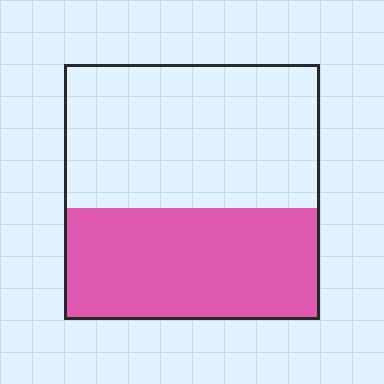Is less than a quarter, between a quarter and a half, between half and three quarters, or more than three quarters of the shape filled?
Between a quarter and a half.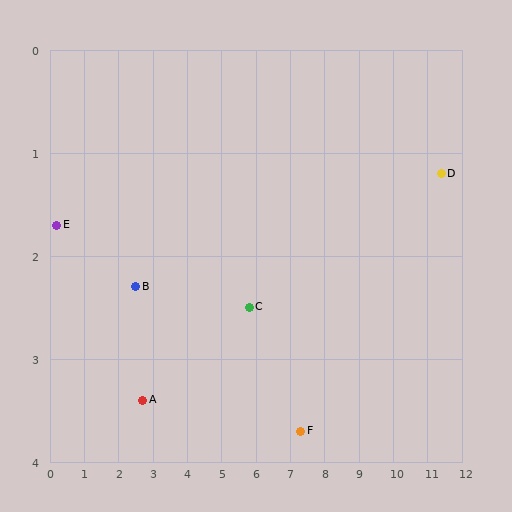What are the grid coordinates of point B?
Point B is at approximately (2.5, 2.3).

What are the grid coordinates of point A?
Point A is at approximately (2.7, 3.4).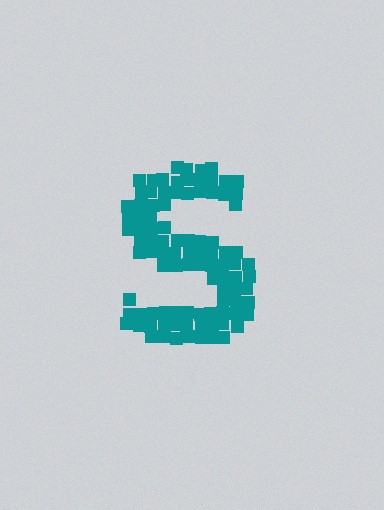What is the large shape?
The large shape is the letter S.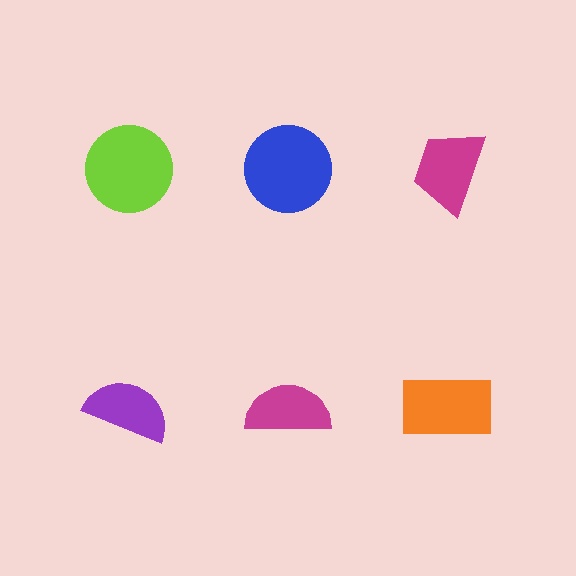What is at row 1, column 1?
A lime circle.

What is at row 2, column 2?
A magenta semicircle.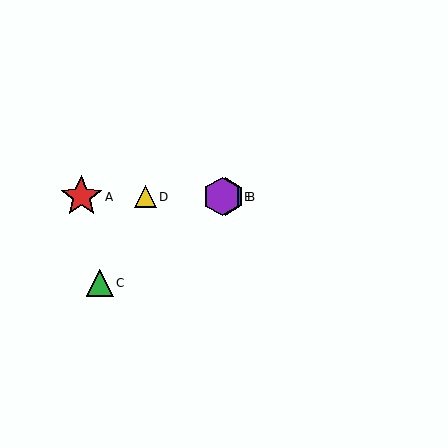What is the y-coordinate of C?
Object C is at y≈283.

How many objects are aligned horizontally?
4 objects (A, B, D, E) are aligned horizontally.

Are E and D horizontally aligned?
Yes, both are at y≈197.